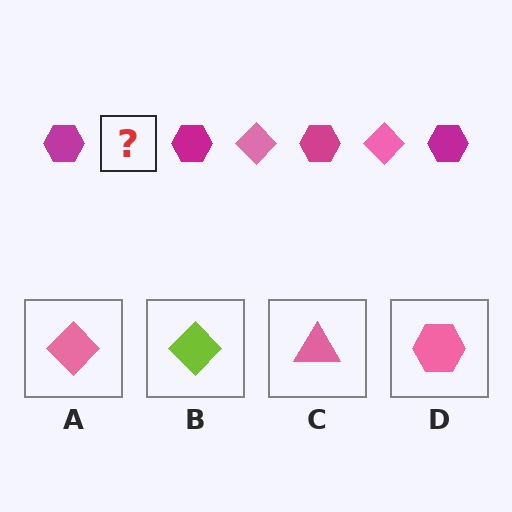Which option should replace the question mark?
Option A.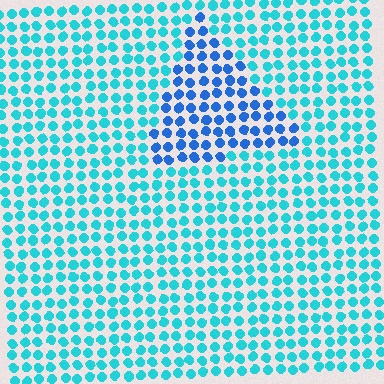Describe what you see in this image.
The image is filled with small cyan elements in a uniform arrangement. A triangle-shaped region is visible where the elements are tinted to a slightly different hue, forming a subtle color boundary.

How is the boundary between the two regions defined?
The boundary is defined purely by a slight shift in hue (about 34 degrees). Spacing, size, and orientation are identical on both sides.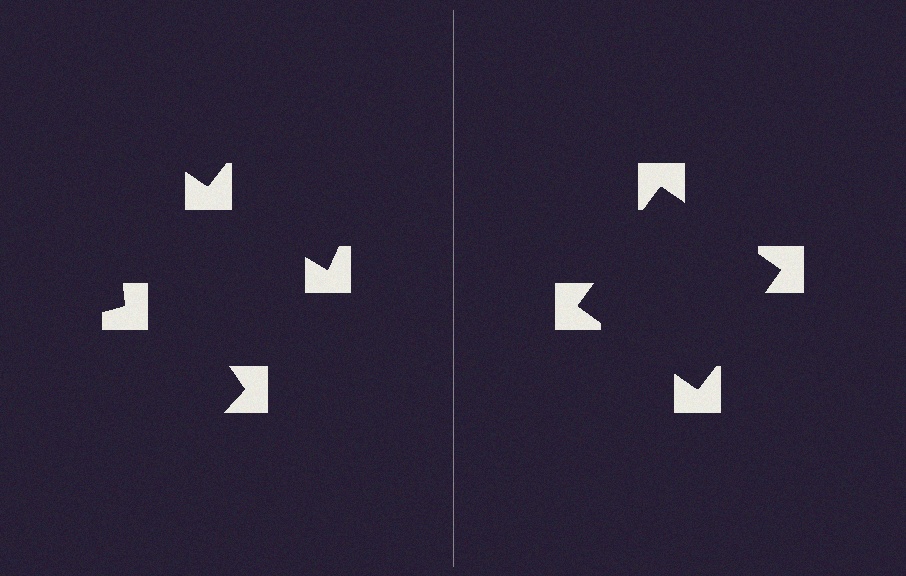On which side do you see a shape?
An illusory square appears on the right side. On the left side the wedge cuts are rotated, so no coherent shape forms.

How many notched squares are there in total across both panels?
8 — 4 on each side.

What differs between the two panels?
The notched squares are positioned identically on both sides; only the wedge orientations differ. On the right they align to a square; on the left they are misaligned.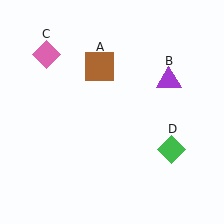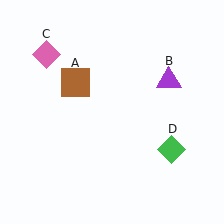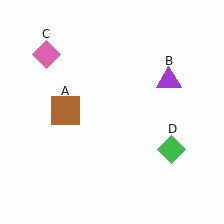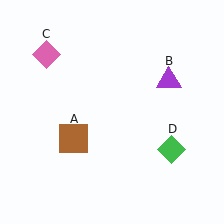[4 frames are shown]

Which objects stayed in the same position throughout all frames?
Purple triangle (object B) and pink diamond (object C) and green diamond (object D) remained stationary.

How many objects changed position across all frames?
1 object changed position: brown square (object A).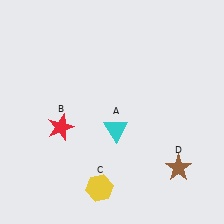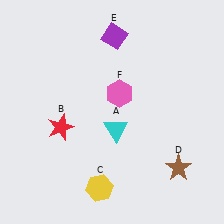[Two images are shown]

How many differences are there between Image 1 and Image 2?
There are 2 differences between the two images.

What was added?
A purple diamond (E), a pink hexagon (F) were added in Image 2.